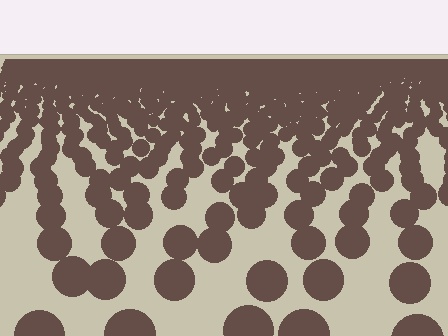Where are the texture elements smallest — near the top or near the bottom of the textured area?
Near the top.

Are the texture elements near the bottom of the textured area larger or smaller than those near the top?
Larger. Near the bottom, elements are closer to the viewer and appear at a bigger on-screen size.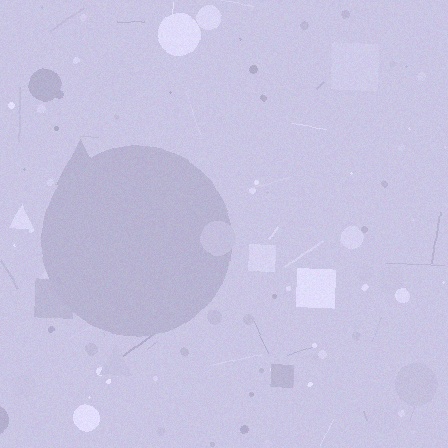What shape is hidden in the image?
A circle is hidden in the image.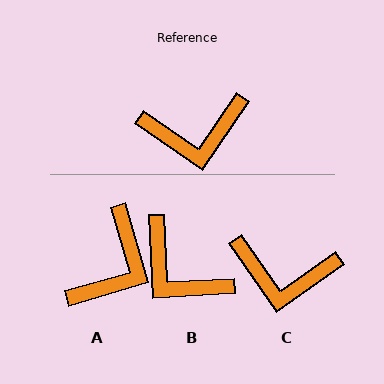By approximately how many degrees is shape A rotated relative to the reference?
Approximately 51 degrees counter-clockwise.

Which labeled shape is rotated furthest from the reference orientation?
B, about 53 degrees away.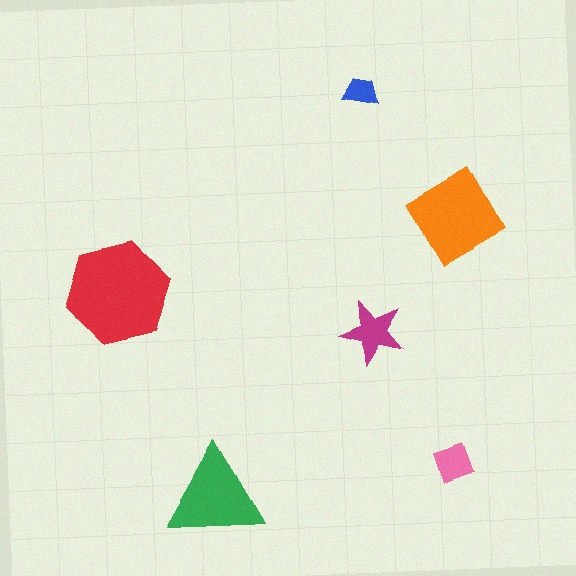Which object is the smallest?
The blue trapezoid.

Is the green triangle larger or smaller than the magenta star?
Larger.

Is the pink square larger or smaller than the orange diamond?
Smaller.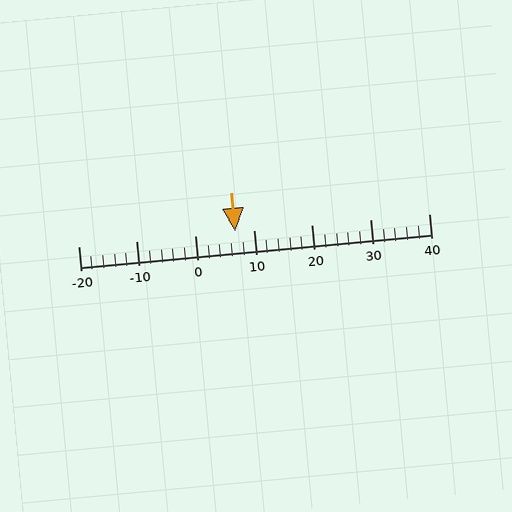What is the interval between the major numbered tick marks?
The major tick marks are spaced 10 units apart.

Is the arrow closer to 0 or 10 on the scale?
The arrow is closer to 10.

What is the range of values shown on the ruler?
The ruler shows values from -20 to 40.